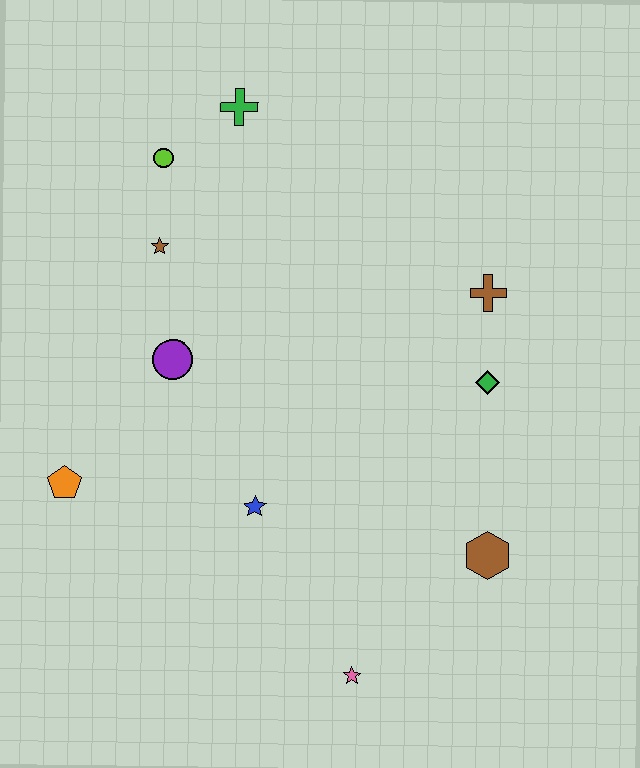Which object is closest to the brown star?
The lime circle is closest to the brown star.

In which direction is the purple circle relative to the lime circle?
The purple circle is below the lime circle.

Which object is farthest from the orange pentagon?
The brown cross is farthest from the orange pentagon.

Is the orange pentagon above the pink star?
Yes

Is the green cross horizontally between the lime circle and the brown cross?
Yes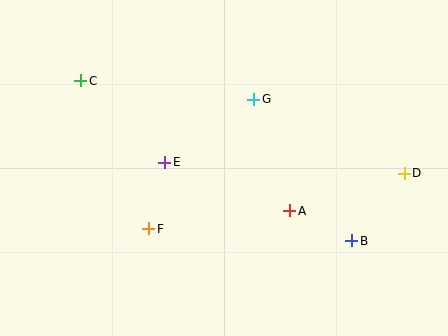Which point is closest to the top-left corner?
Point C is closest to the top-left corner.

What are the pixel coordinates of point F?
Point F is at (149, 229).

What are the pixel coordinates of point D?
Point D is at (404, 173).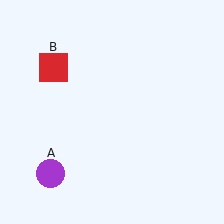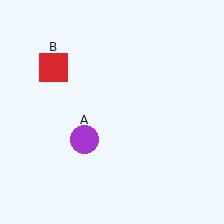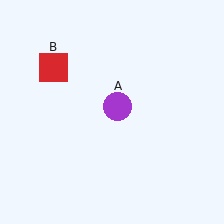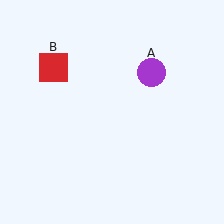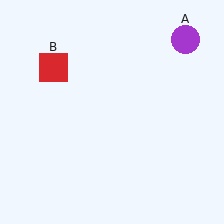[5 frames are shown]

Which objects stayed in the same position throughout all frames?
Red square (object B) remained stationary.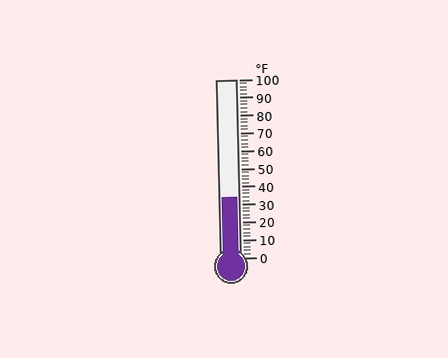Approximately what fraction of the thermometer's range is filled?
The thermometer is filled to approximately 35% of its range.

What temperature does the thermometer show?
The thermometer shows approximately 34°F.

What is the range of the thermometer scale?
The thermometer scale ranges from 0°F to 100°F.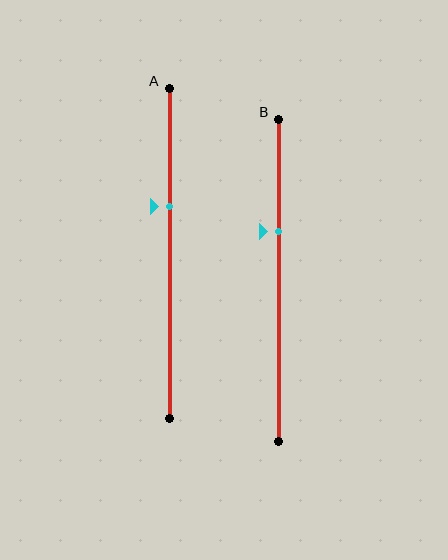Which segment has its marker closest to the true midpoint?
Segment A has its marker closest to the true midpoint.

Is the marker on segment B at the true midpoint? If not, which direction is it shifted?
No, the marker on segment B is shifted upward by about 15% of the segment length.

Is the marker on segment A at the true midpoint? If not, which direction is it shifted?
No, the marker on segment A is shifted upward by about 14% of the segment length.